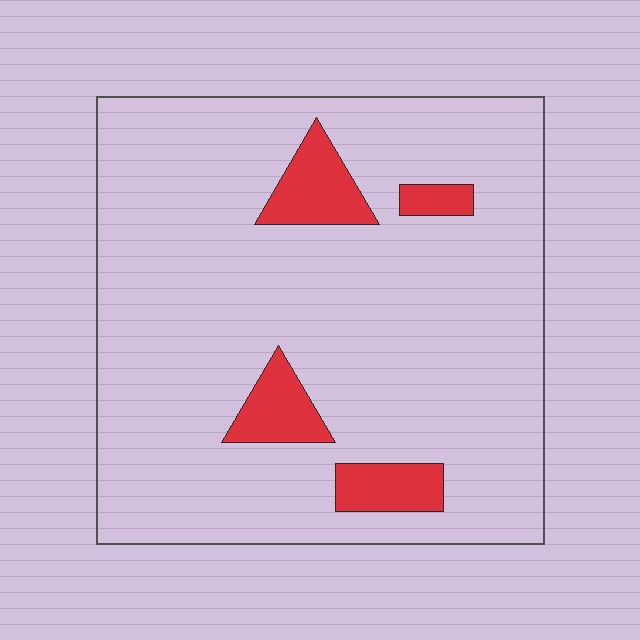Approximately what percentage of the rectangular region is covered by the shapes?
Approximately 10%.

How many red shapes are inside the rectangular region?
4.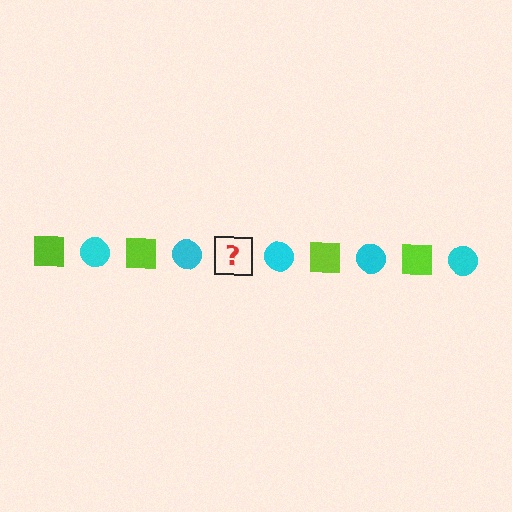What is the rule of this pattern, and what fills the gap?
The rule is that the pattern alternates between lime square and cyan circle. The gap should be filled with a lime square.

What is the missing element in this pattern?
The missing element is a lime square.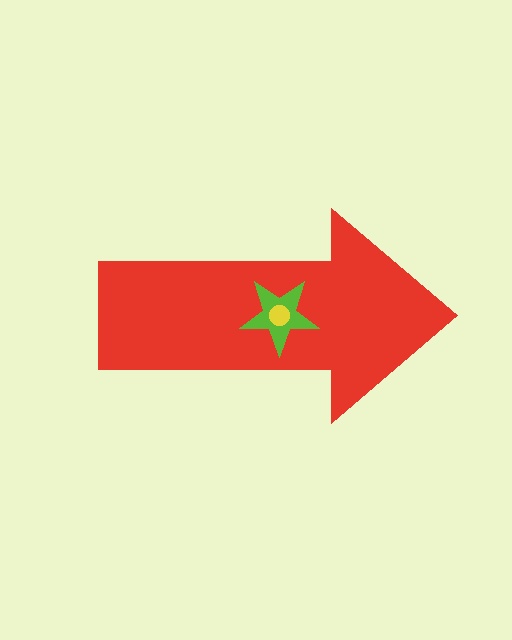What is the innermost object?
The yellow circle.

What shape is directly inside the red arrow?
The lime star.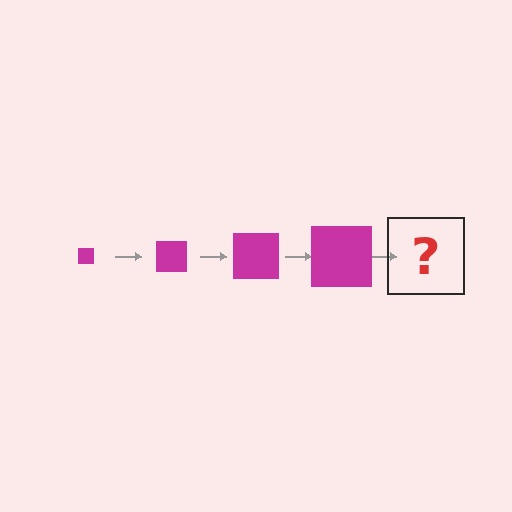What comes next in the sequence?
The next element should be a magenta square, larger than the previous one.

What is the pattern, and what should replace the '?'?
The pattern is that the square gets progressively larger each step. The '?' should be a magenta square, larger than the previous one.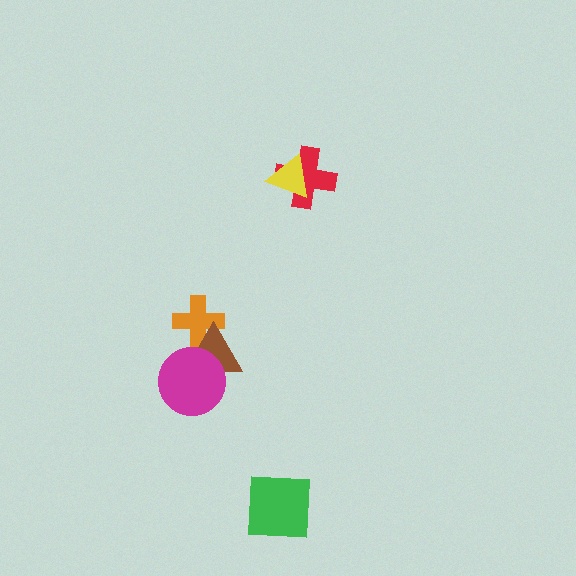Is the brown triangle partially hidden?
Yes, it is partially covered by another shape.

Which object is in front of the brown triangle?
The magenta circle is in front of the brown triangle.